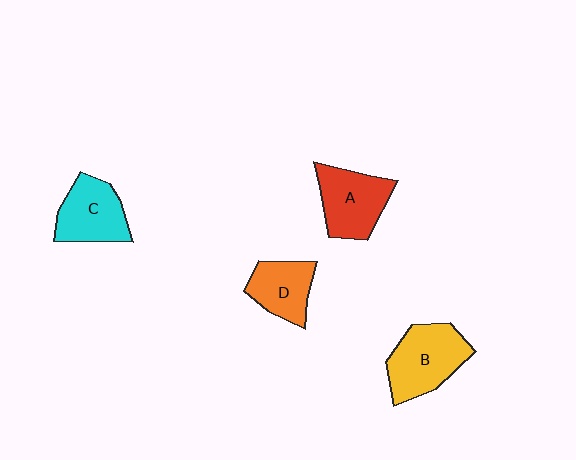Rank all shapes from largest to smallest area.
From largest to smallest: B (yellow), A (red), C (cyan), D (orange).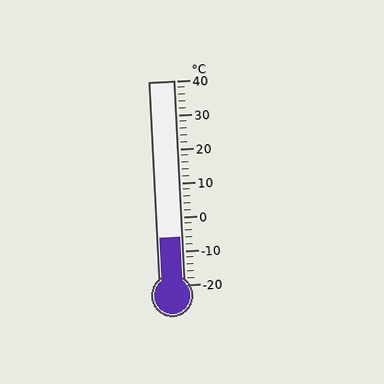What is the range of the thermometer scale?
The thermometer scale ranges from -20°C to 40°C.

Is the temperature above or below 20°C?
The temperature is below 20°C.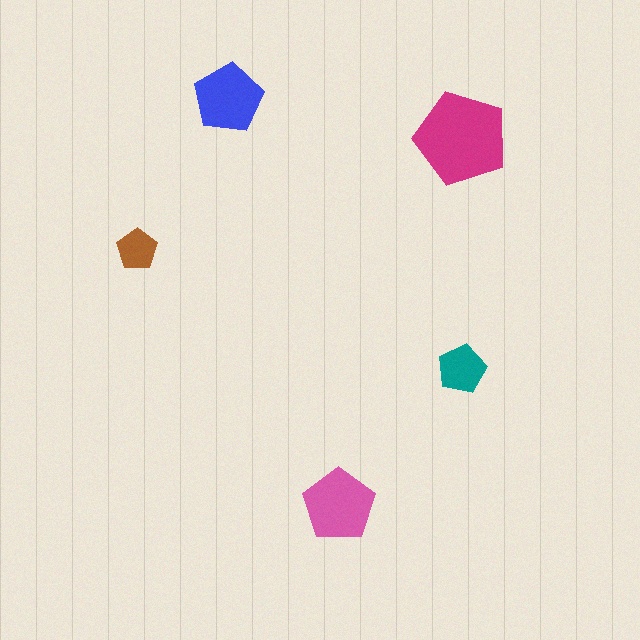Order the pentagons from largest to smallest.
the magenta one, the pink one, the blue one, the teal one, the brown one.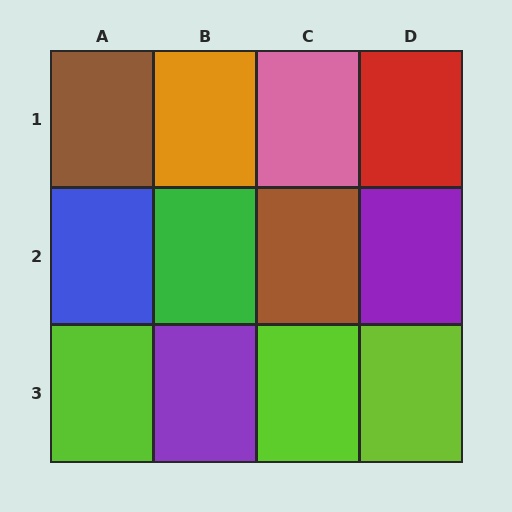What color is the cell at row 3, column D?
Lime.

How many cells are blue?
1 cell is blue.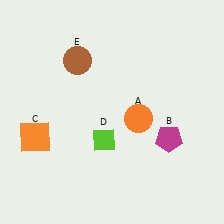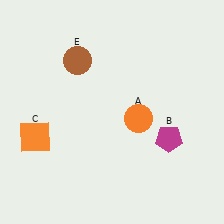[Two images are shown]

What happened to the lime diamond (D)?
The lime diamond (D) was removed in Image 2. It was in the bottom-left area of Image 1.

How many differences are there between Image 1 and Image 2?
There is 1 difference between the two images.